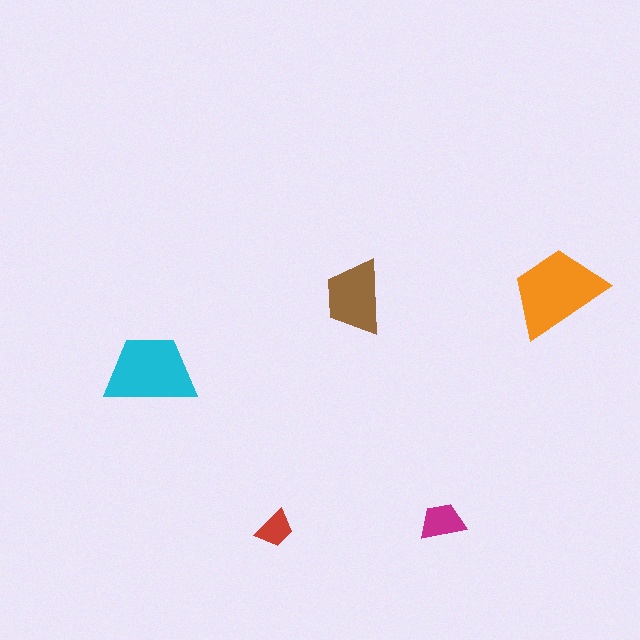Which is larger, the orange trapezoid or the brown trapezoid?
The orange one.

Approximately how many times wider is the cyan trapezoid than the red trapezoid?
About 2.5 times wider.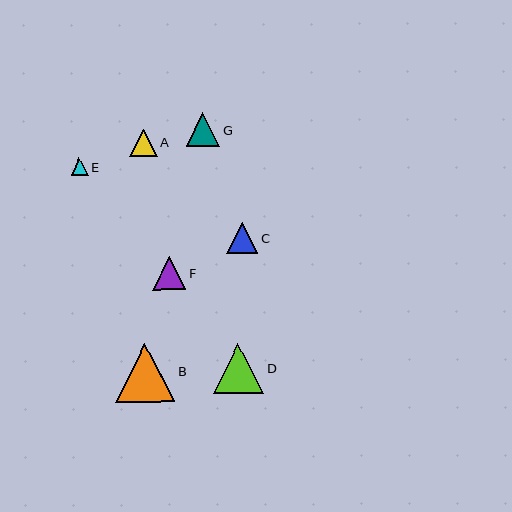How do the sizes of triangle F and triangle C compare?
Triangle F and triangle C are approximately the same size.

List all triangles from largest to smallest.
From largest to smallest: B, D, F, G, C, A, E.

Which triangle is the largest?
Triangle B is the largest with a size of approximately 59 pixels.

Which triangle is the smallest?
Triangle E is the smallest with a size of approximately 17 pixels.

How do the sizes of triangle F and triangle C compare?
Triangle F and triangle C are approximately the same size.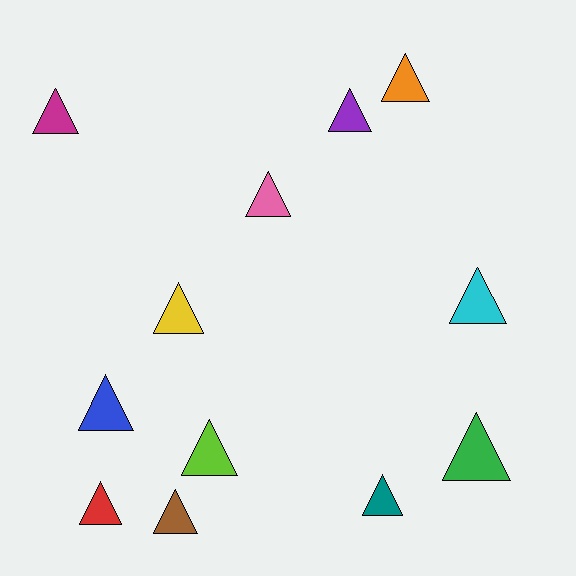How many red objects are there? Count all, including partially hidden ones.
There is 1 red object.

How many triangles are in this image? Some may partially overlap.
There are 12 triangles.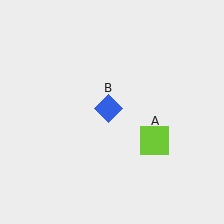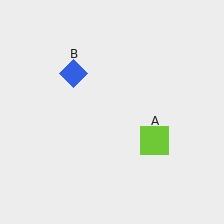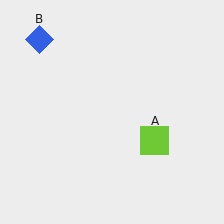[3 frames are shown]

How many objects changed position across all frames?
1 object changed position: blue diamond (object B).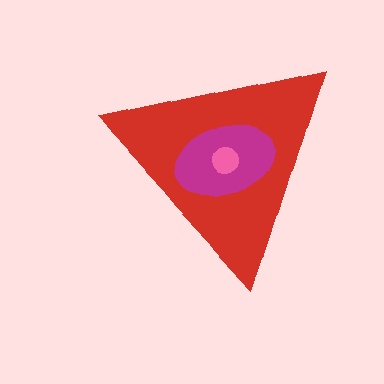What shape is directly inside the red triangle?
The magenta ellipse.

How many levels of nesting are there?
3.